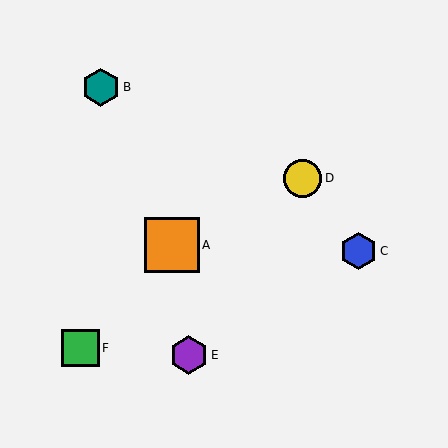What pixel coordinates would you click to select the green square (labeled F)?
Click at (81, 348) to select the green square F.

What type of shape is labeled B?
Shape B is a teal hexagon.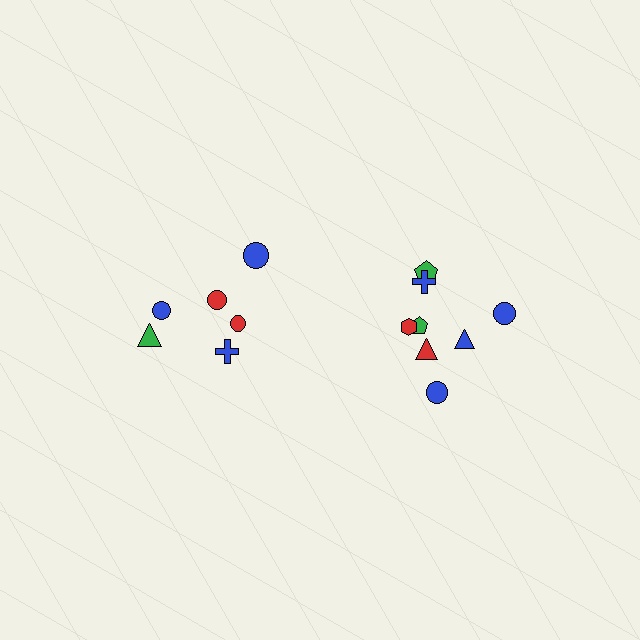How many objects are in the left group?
There are 6 objects.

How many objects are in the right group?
There are 8 objects.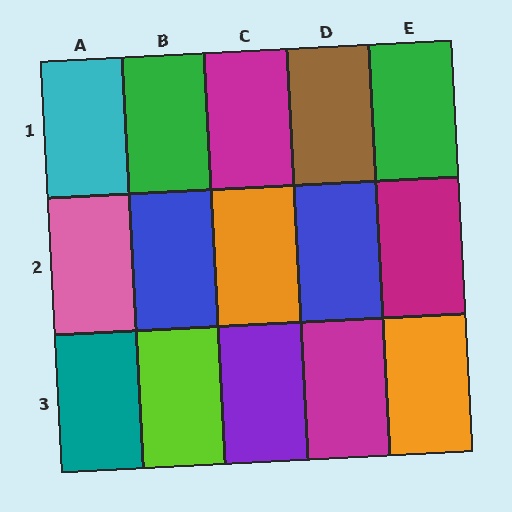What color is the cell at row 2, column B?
Blue.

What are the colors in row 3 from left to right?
Teal, lime, purple, magenta, orange.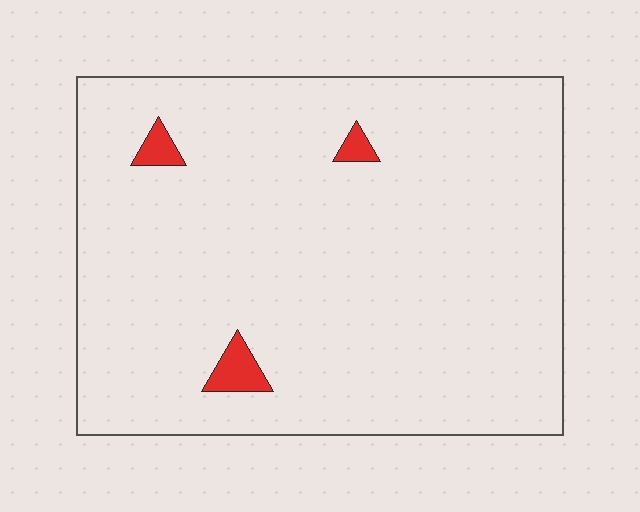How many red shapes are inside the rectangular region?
3.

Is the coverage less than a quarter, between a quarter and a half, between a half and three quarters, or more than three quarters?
Less than a quarter.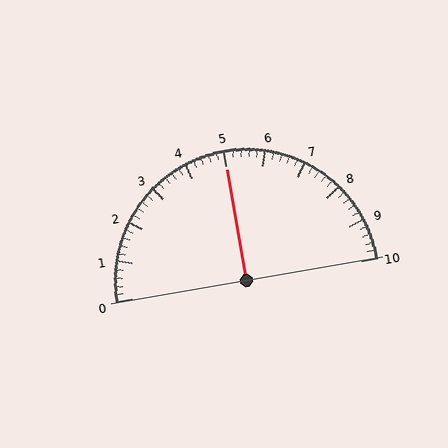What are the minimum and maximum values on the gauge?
The gauge ranges from 0 to 10.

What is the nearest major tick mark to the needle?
The nearest major tick mark is 5.